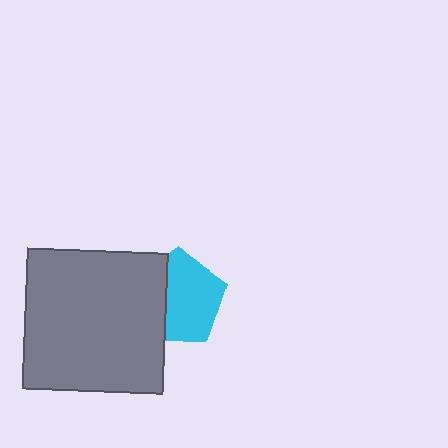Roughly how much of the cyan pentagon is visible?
About half of it is visible (roughly 64%).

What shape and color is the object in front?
The object in front is a gray square.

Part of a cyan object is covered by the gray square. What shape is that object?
It is a pentagon.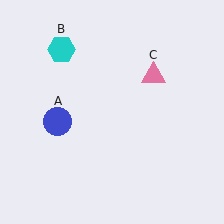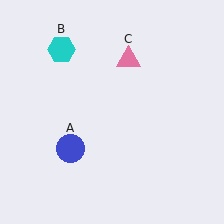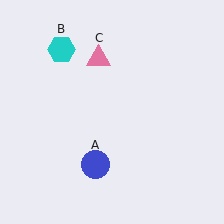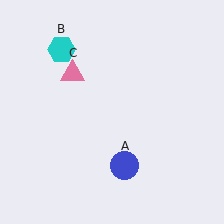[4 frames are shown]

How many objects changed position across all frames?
2 objects changed position: blue circle (object A), pink triangle (object C).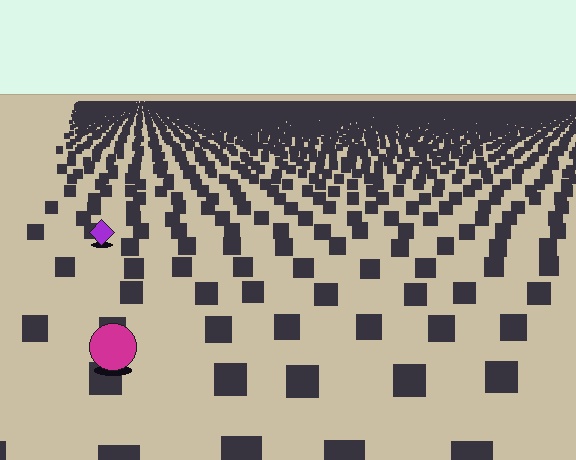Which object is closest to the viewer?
The magenta circle is closest. The texture marks near it are larger and more spread out.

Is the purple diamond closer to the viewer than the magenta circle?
No. The magenta circle is closer — you can tell from the texture gradient: the ground texture is coarser near it.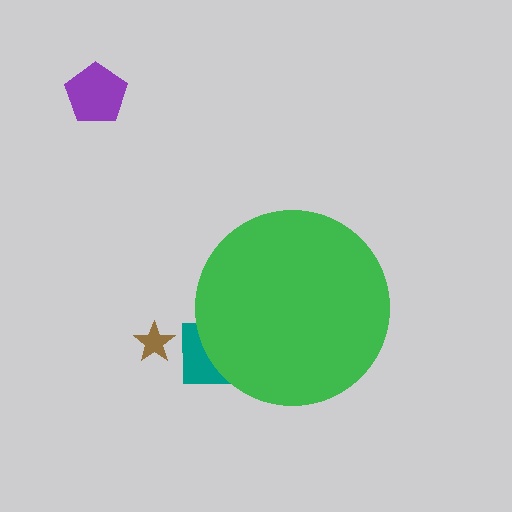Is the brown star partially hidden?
No, the brown star is fully visible.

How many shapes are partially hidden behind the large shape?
1 shape is partially hidden.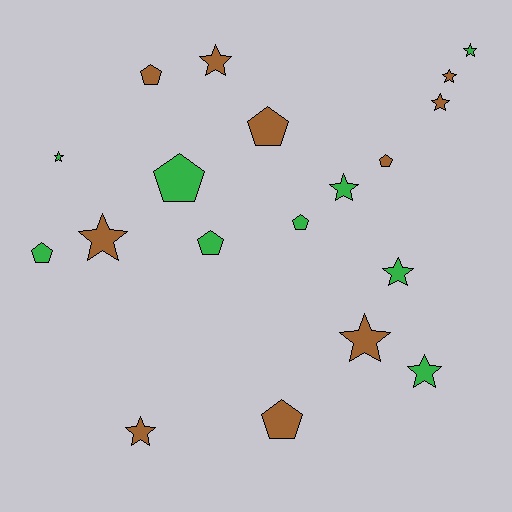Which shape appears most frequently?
Star, with 11 objects.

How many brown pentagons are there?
There are 4 brown pentagons.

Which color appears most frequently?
Brown, with 10 objects.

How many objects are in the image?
There are 19 objects.